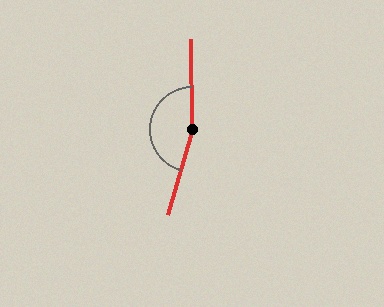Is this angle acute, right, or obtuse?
It is obtuse.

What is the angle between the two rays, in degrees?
Approximately 162 degrees.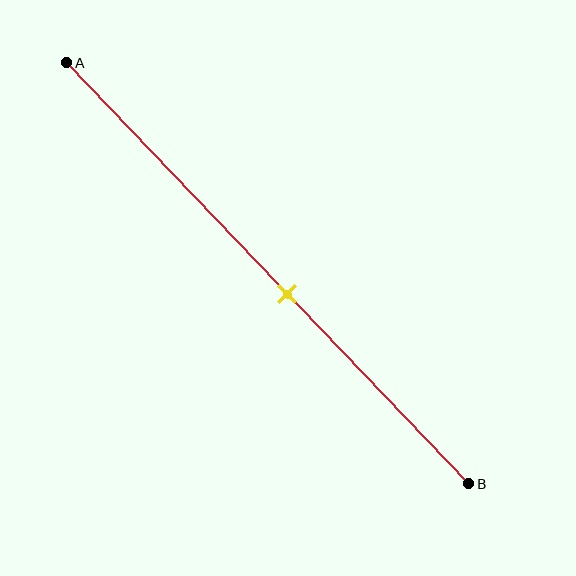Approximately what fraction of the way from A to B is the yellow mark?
The yellow mark is approximately 55% of the way from A to B.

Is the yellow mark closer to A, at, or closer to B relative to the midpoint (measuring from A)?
The yellow mark is closer to point B than the midpoint of segment AB.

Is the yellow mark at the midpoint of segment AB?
No, the mark is at about 55% from A, not at the 50% midpoint.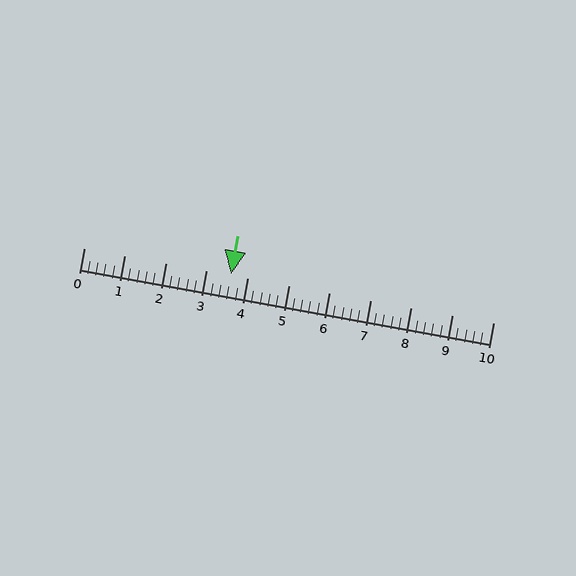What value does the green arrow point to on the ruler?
The green arrow points to approximately 3.6.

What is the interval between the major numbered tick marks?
The major tick marks are spaced 1 units apart.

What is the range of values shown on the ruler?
The ruler shows values from 0 to 10.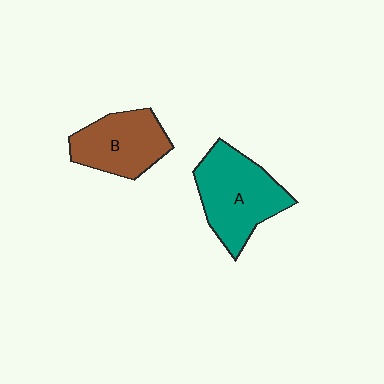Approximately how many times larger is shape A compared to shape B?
Approximately 1.3 times.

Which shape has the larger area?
Shape A (teal).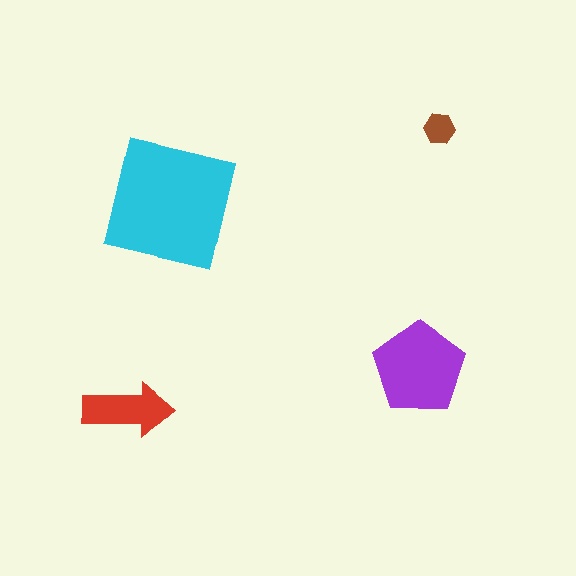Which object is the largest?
The cyan square.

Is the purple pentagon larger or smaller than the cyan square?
Smaller.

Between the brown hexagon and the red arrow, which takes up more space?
The red arrow.